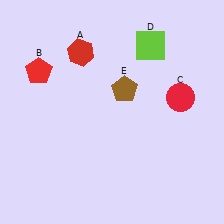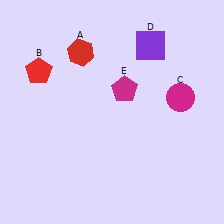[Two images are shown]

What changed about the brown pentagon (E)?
In Image 1, E is brown. In Image 2, it changed to magenta.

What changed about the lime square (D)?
In Image 1, D is lime. In Image 2, it changed to purple.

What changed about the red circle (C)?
In Image 1, C is red. In Image 2, it changed to magenta.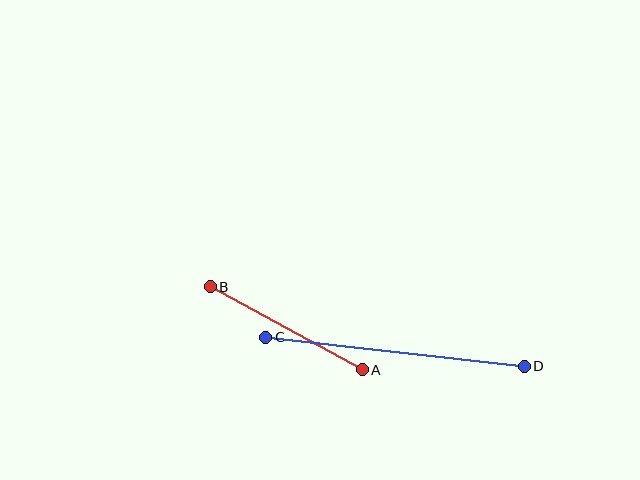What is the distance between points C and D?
The distance is approximately 260 pixels.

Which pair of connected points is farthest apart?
Points C and D are farthest apart.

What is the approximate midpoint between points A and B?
The midpoint is at approximately (286, 328) pixels.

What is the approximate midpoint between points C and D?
The midpoint is at approximately (395, 352) pixels.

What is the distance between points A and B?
The distance is approximately 173 pixels.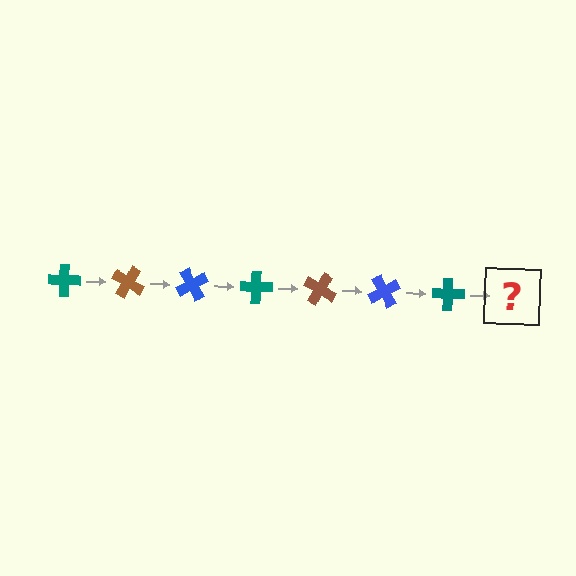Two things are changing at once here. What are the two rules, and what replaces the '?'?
The two rules are that it rotates 30 degrees each step and the color cycles through teal, brown, and blue. The '?' should be a brown cross, rotated 210 degrees from the start.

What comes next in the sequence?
The next element should be a brown cross, rotated 210 degrees from the start.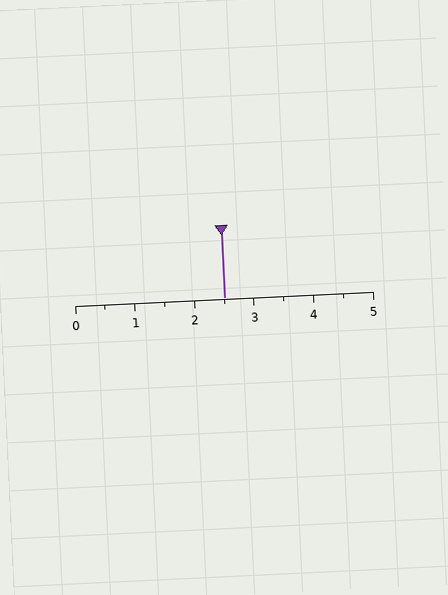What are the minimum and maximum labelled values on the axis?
The axis runs from 0 to 5.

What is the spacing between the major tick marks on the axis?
The major ticks are spaced 1 apart.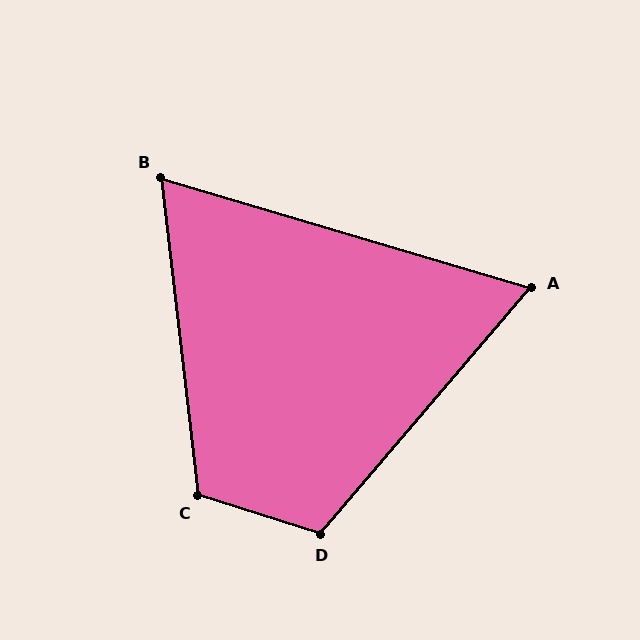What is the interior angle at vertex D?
Approximately 113 degrees (obtuse).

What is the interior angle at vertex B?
Approximately 67 degrees (acute).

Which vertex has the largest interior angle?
C, at approximately 114 degrees.